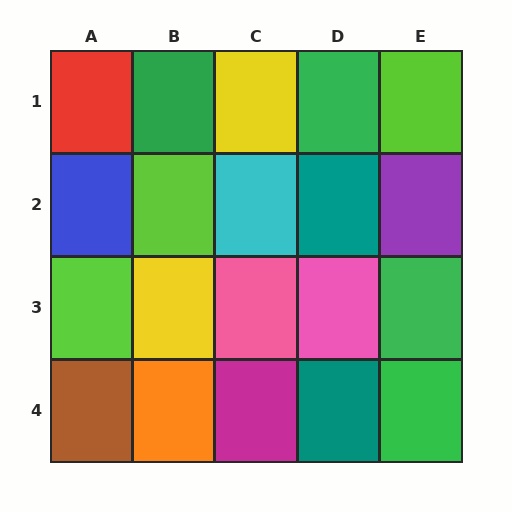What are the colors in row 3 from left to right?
Lime, yellow, pink, pink, green.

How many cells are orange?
1 cell is orange.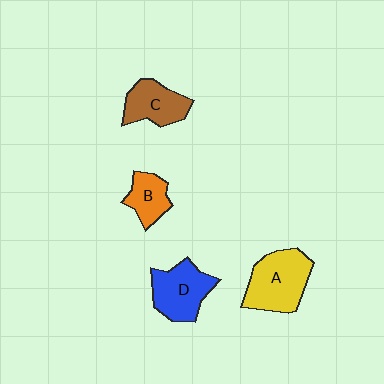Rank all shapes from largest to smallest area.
From largest to smallest: A (yellow), D (blue), C (brown), B (orange).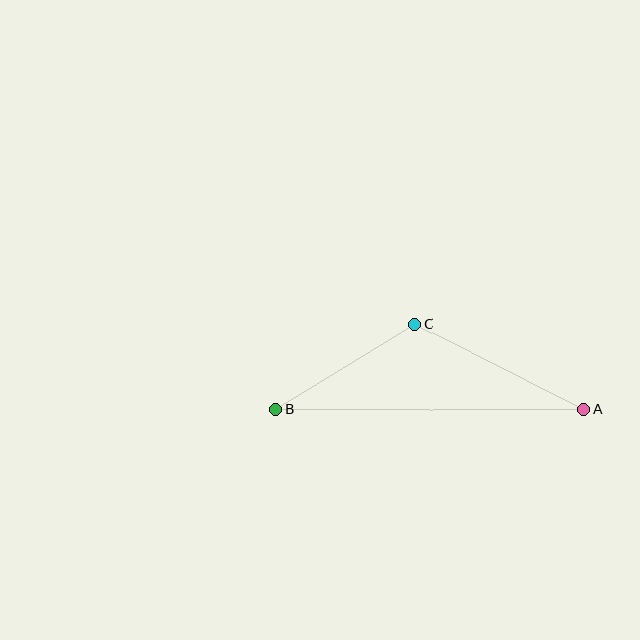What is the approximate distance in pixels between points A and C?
The distance between A and C is approximately 190 pixels.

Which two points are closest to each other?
Points B and C are closest to each other.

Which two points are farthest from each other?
Points A and B are farthest from each other.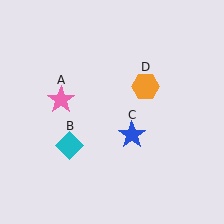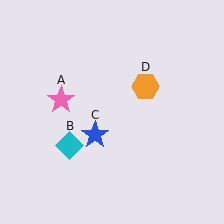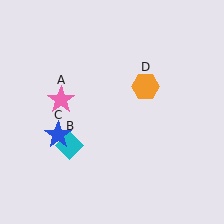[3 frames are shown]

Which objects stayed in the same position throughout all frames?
Pink star (object A) and cyan diamond (object B) and orange hexagon (object D) remained stationary.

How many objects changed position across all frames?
1 object changed position: blue star (object C).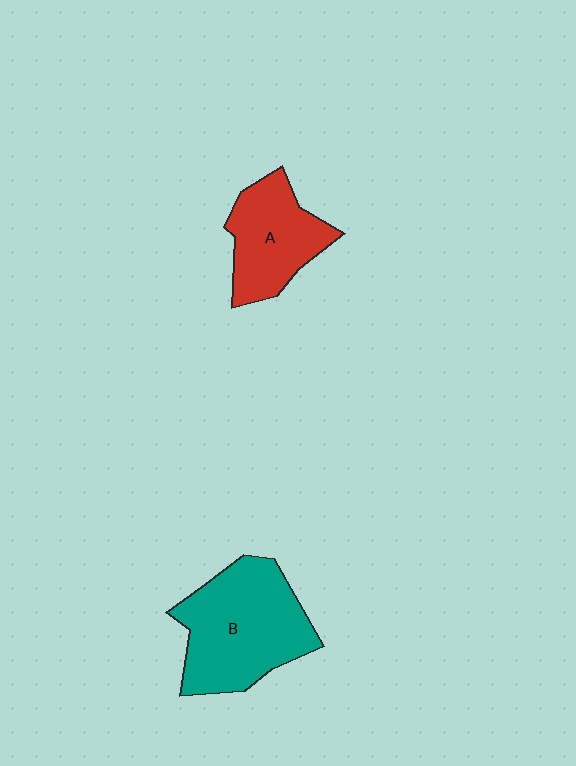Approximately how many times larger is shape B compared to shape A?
Approximately 1.5 times.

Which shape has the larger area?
Shape B (teal).